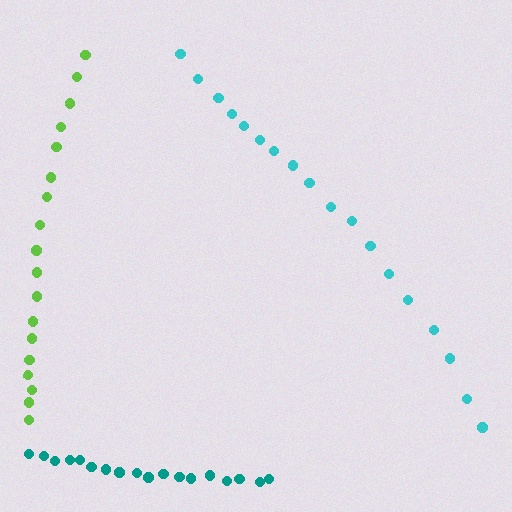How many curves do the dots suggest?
There are 3 distinct paths.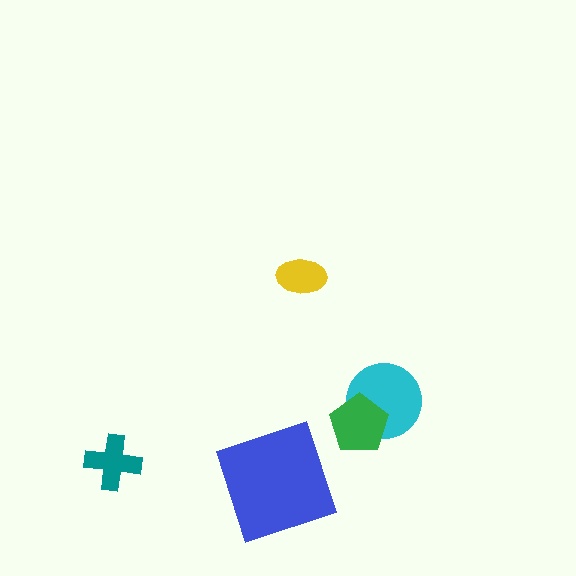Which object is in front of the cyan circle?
The green pentagon is in front of the cyan circle.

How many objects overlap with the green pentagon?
1 object overlaps with the green pentagon.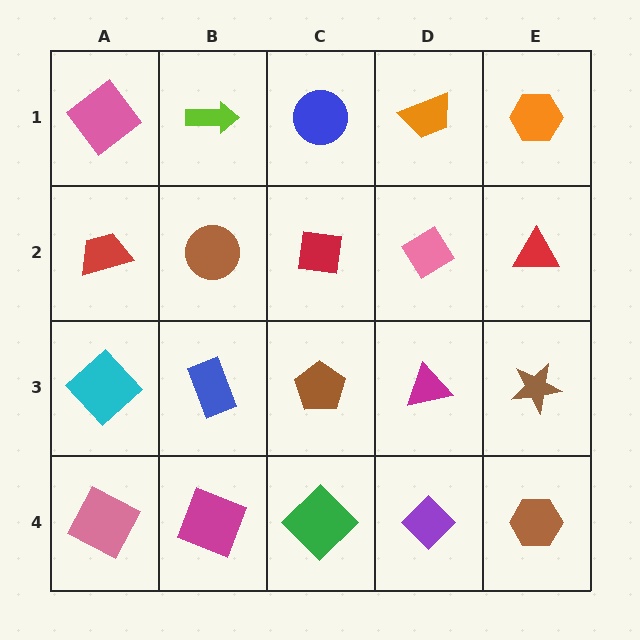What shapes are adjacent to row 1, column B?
A brown circle (row 2, column B), a pink diamond (row 1, column A), a blue circle (row 1, column C).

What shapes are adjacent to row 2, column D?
An orange trapezoid (row 1, column D), a magenta triangle (row 3, column D), a red square (row 2, column C), a red triangle (row 2, column E).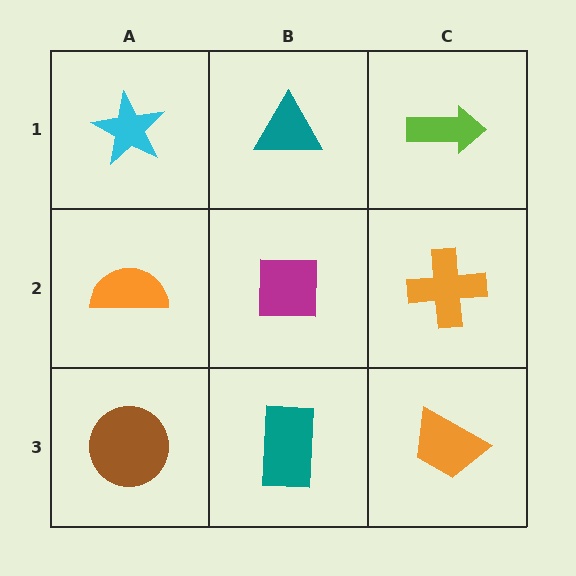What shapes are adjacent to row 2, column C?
A lime arrow (row 1, column C), an orange trapezoid (row 3, column C), a magenta square (row 2, column B).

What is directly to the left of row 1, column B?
A cyan star.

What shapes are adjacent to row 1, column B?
A magenta square (row 2, column B), a cyan star (row 1, column A), a lime arrow (row 1, column C).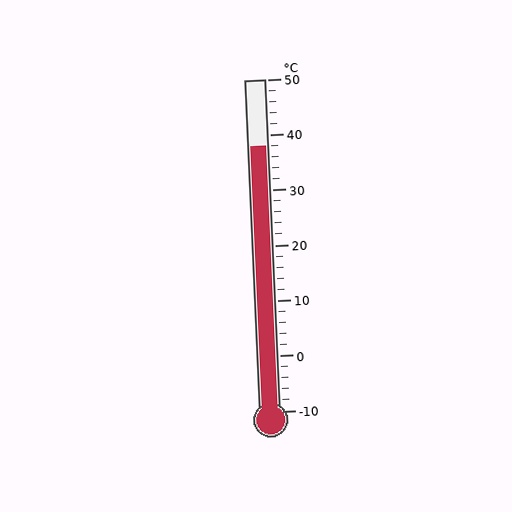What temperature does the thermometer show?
The thermometer shows approximately 38°C.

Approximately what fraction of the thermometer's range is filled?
The thermometer is filled to approximately 80% of its range.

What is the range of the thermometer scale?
The thermometer scale ranges from -10°C to 50°C.